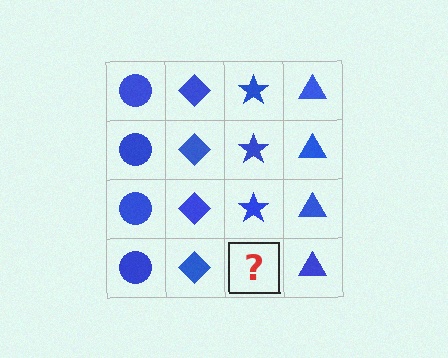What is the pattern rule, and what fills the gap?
The rule is that each column has a consistent shape. The gap should be filled with a blue star.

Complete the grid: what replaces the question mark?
The question mark should be replaced with a blue star.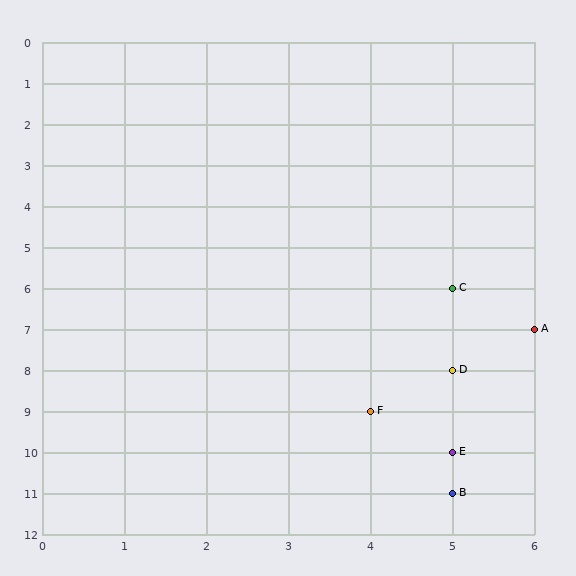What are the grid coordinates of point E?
Point E is at grid coordinates (5, 10).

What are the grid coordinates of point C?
Point C is at grid coordinates (5, 6).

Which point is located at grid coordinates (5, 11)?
Point B is at (5, 11).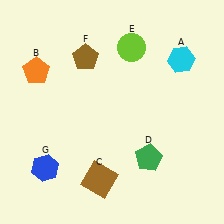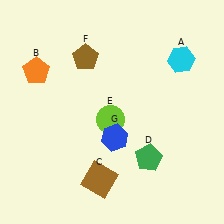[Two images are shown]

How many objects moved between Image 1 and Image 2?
2 objects moved between the two images.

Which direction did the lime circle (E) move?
The lime circle (E) moved down.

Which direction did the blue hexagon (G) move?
The blue hexagon (G) moved right.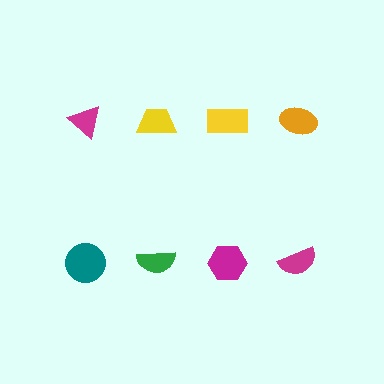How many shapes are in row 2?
4 shapes.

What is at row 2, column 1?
A teal circle.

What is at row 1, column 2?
A yellow trapezoid.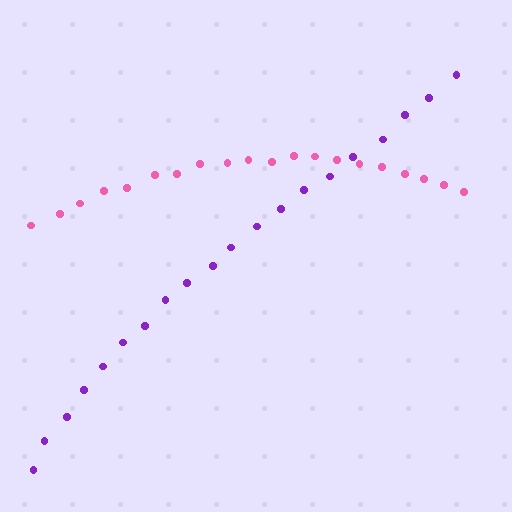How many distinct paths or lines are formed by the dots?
There are 2 distinct paths.